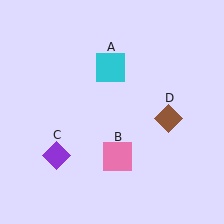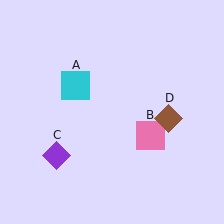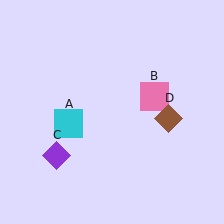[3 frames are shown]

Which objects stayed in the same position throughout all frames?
Purple diamond (object C) and brown diamond (object D) remained stationary.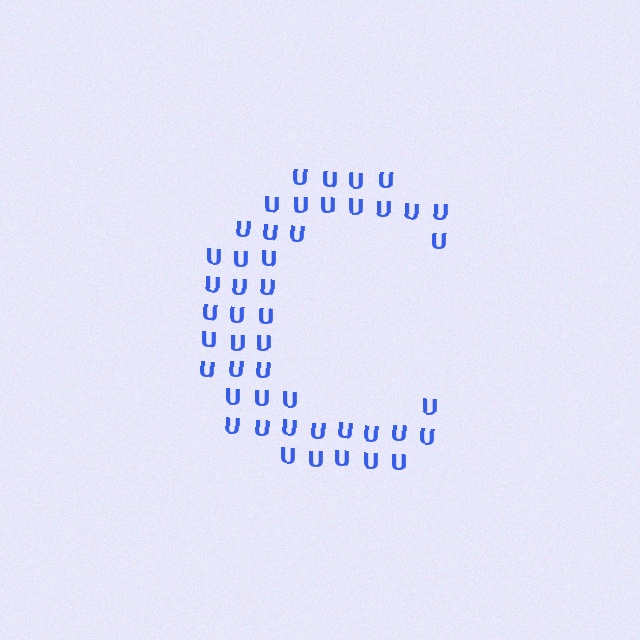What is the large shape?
The large shape is the letter C.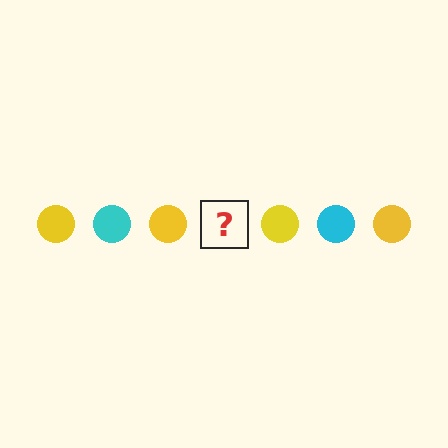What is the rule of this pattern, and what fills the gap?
The rule is that the pattern cycles through yellow, cyan circles. The gap should be filled with a cyan circle.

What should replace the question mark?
The question mark should be replaced with a cyan circle.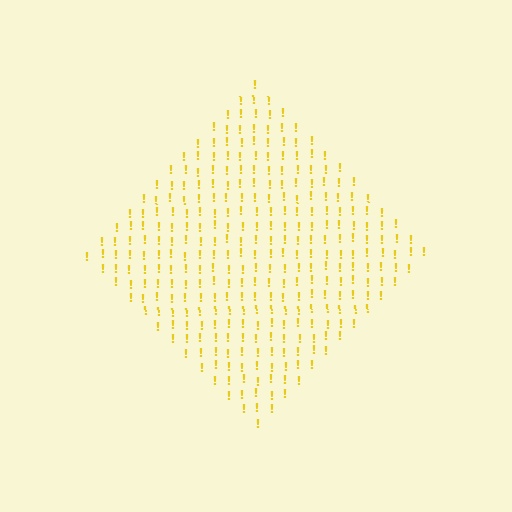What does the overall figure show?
The overall figure shows a diamond.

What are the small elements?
The small elements are exclamation marks.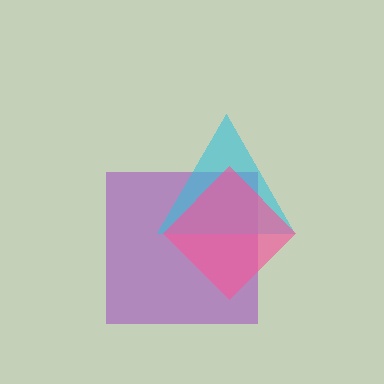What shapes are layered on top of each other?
The layered shapes are: a purple square, a cyan triangle, a pink diamond.